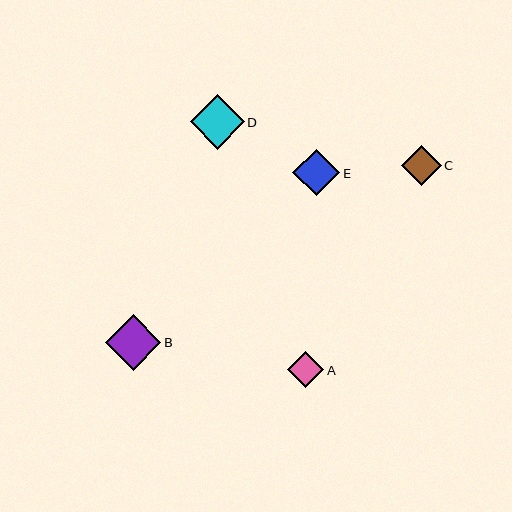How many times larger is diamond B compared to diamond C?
Diamond B is approximately 1.4 times the size of diamond C.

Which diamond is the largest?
Diamond B is the largest with a size of approximately 56 pixels.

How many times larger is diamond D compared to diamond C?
Diamond D is approximately 1.3 times the size of diamond C.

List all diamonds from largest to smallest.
From largest to smallest: B, D, E, C, A.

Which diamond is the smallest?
Diamond A is the smallest with a size of approximately 36 pixels.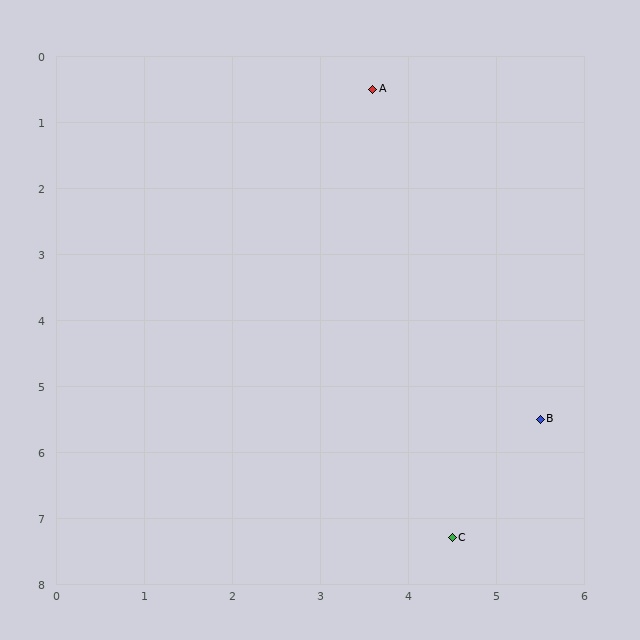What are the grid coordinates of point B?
Point B is at approximately (5.5, 5.5).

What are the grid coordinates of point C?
Point C is at approximately (4.5, 7.3).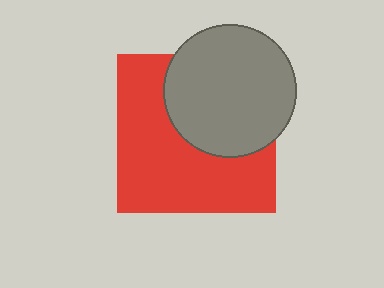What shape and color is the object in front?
The object in front is a gray circle.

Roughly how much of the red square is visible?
About half of it is visible (roughly 59%).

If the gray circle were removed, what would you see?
You would see the complete red square.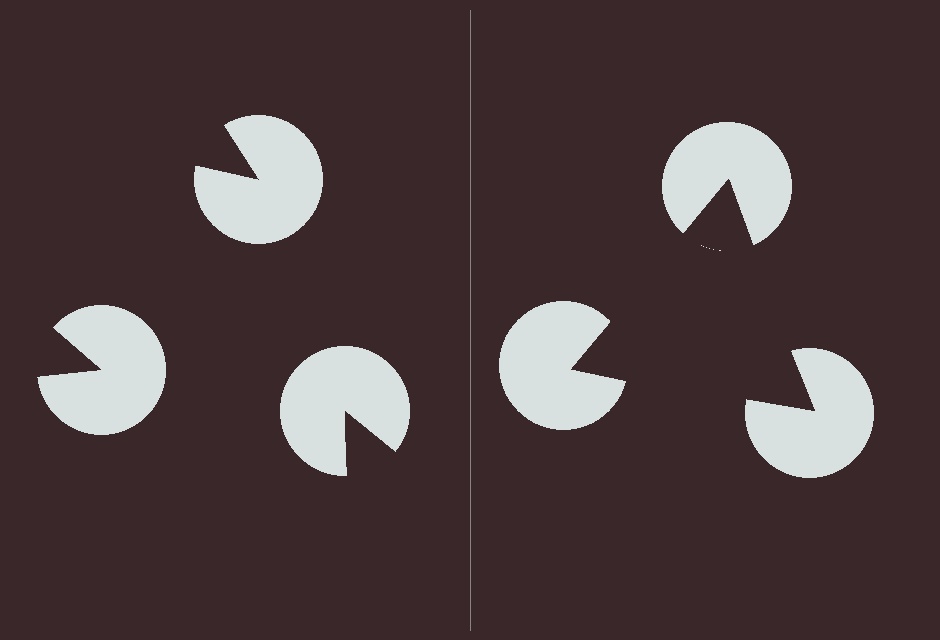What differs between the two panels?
The pac-man discs are positioned identically on both sides; only the wedge orientations differ. On the right they align to a triangle; on the left they are misaligned.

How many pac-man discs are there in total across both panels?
6 — 3 on each side.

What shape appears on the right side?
An illusory triangle.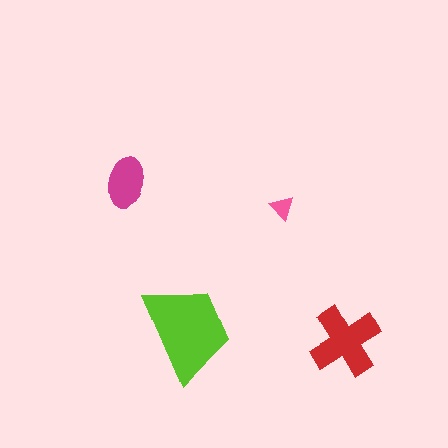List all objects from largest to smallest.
The lime trapezoid, the red cross, the magenta ellipse, the pink triangle.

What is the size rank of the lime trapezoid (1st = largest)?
1st.